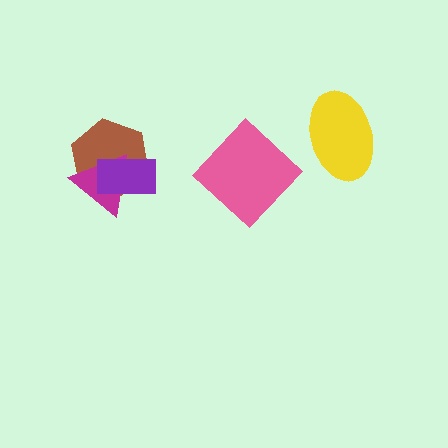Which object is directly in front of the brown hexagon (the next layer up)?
The magenta triangle is directly in front of the brown hexagon.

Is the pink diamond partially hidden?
No, no other shape covers it.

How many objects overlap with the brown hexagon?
2 objects overlap with the brown hexagon.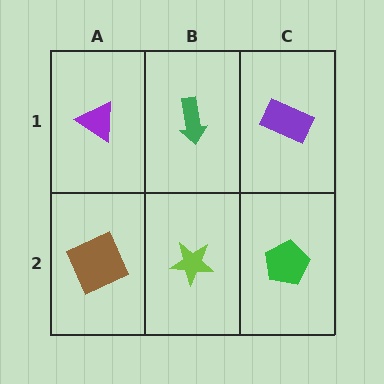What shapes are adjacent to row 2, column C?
A purple rectangle (row 1, column C), a lime star (row 2, column B).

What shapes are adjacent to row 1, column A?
A brown square (row 2, column A), a green arrow (row 1, column B).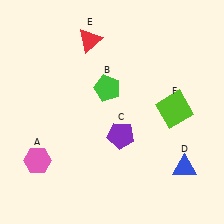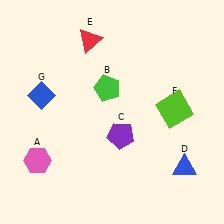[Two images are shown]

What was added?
A blue diamond (G) was added in Image 2.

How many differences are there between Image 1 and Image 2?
There is 1 difference between the two images.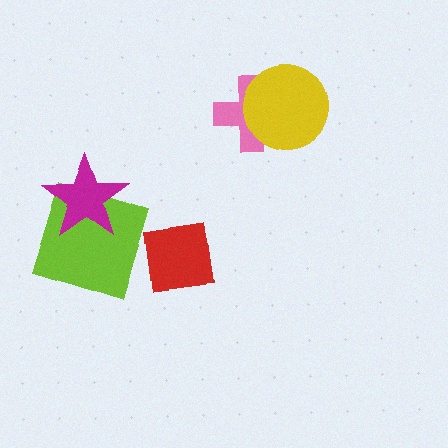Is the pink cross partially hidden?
Yes, it is partially covered by another shape.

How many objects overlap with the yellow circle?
1 object overlaps with the yellow circle.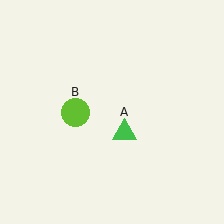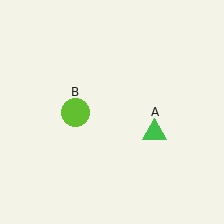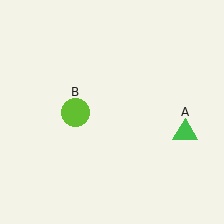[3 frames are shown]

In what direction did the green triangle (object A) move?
The green triangle (object A) moved right.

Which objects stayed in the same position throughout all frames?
Lime circle (object B) remained stationary.